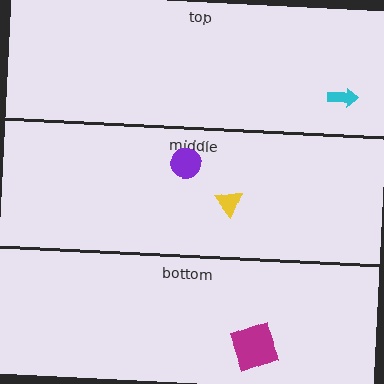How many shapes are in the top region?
1.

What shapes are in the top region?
The cyan arrow.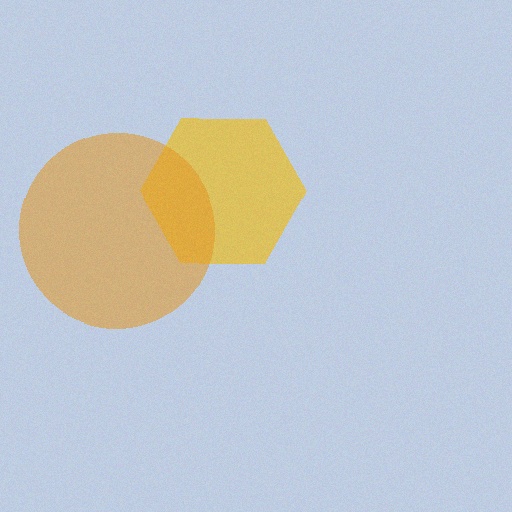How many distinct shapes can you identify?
There are 2 distinct shapes: a yellow hexagon, an orange circle.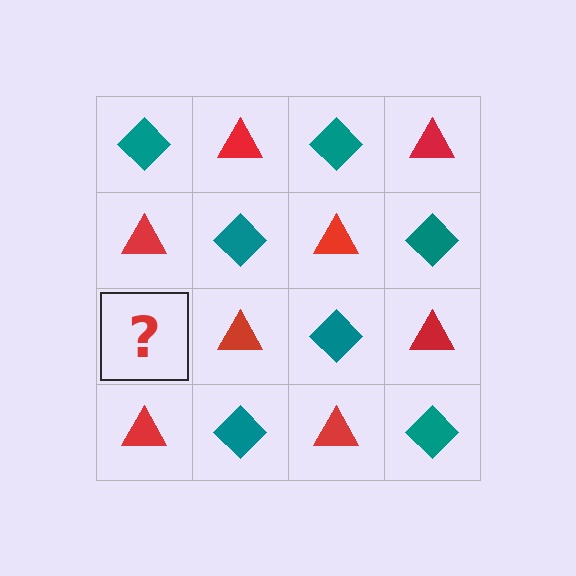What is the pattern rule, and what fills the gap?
The rule is that it alternates teal diamond and red triangle in a checkerboard pattern. The gap should be filled with a teal diamond.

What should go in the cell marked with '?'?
The missing cell should contain a teal diamond.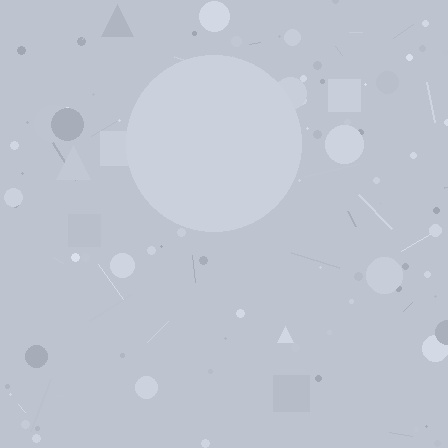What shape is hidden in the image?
A circle is hidden in the image.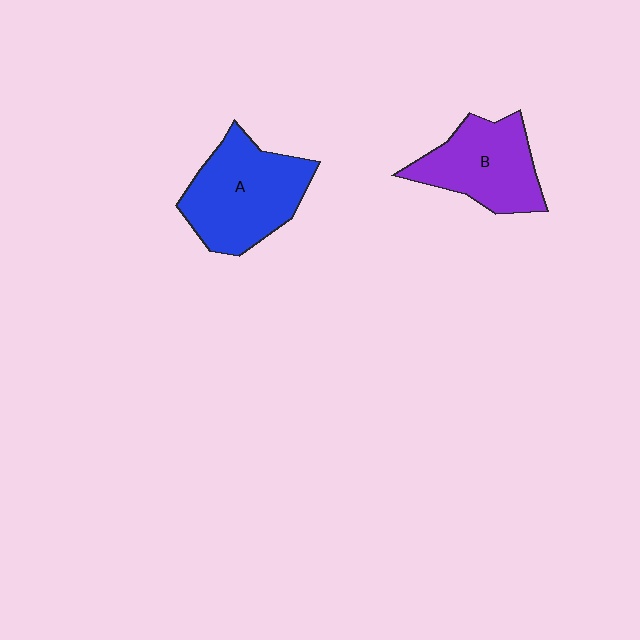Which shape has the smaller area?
Shape B (purple).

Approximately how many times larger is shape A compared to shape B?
Approximately 1.2 times.